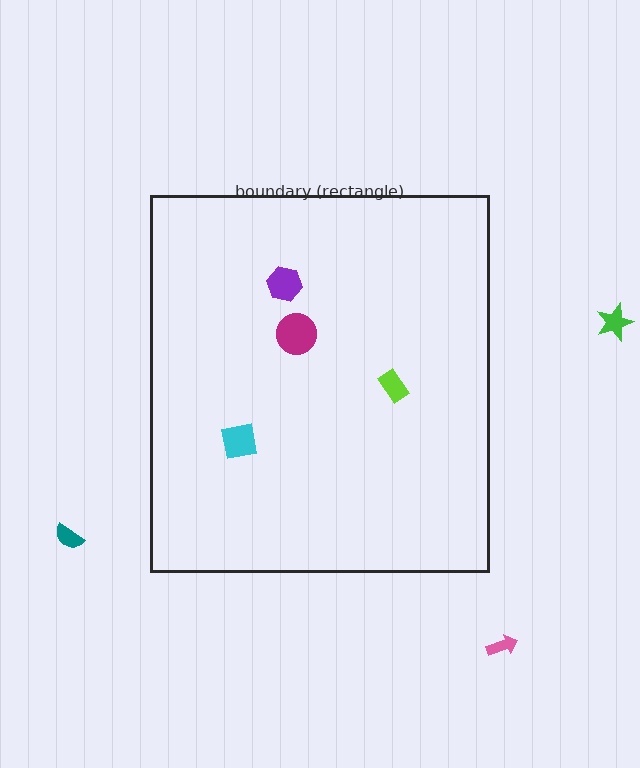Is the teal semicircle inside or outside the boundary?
Outside.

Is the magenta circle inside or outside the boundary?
Inside.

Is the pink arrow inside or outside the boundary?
Outside.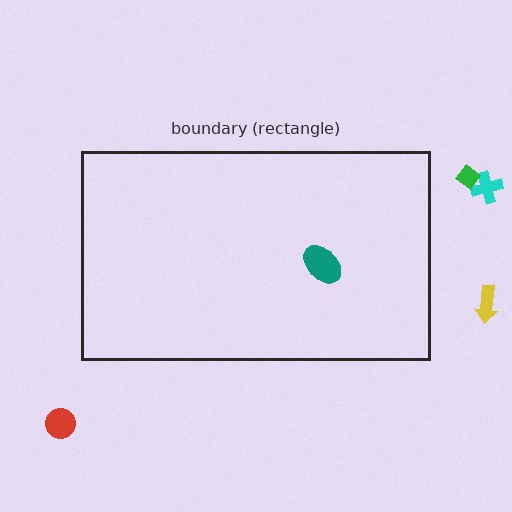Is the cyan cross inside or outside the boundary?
Outside.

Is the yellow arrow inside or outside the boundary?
Outside.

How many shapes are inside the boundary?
1 inside, 4 outside.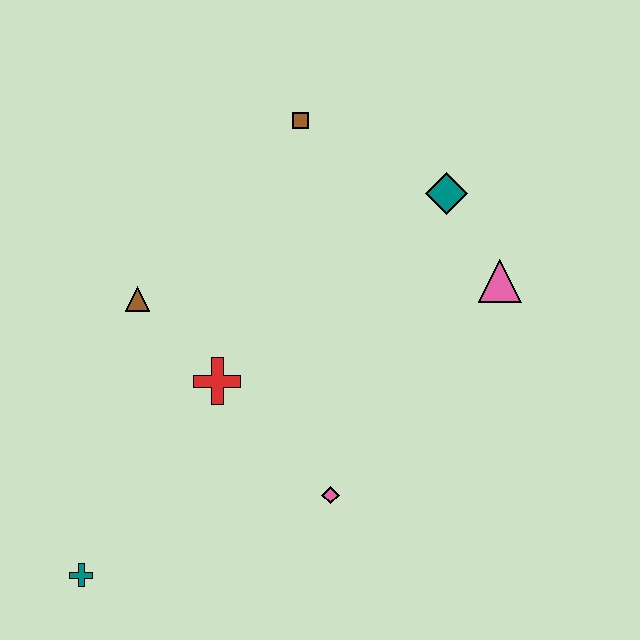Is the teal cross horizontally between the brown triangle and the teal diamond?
No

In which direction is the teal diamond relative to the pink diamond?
The teal diamond is above the pink diamond.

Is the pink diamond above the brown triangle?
No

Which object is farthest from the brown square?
The teal cross is farthest from the brown square.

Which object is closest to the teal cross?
The red cross is closest to the teal cross.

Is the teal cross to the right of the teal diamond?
No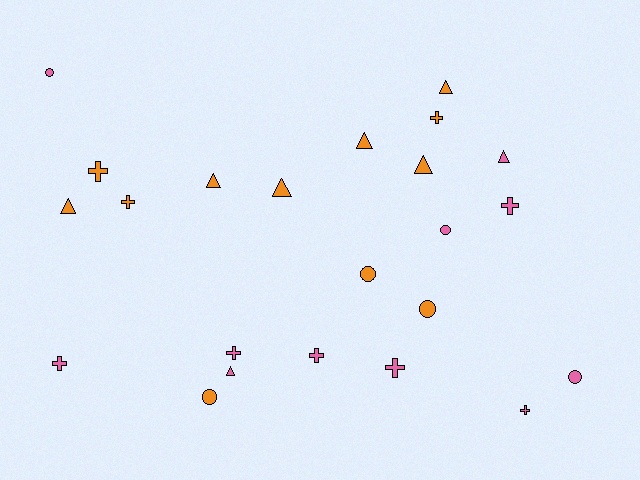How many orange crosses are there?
There are 3 orange crosses.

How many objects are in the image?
There are 23 objects.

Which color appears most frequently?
Orange, with 12 objects.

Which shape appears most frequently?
Cross, with 9 objects.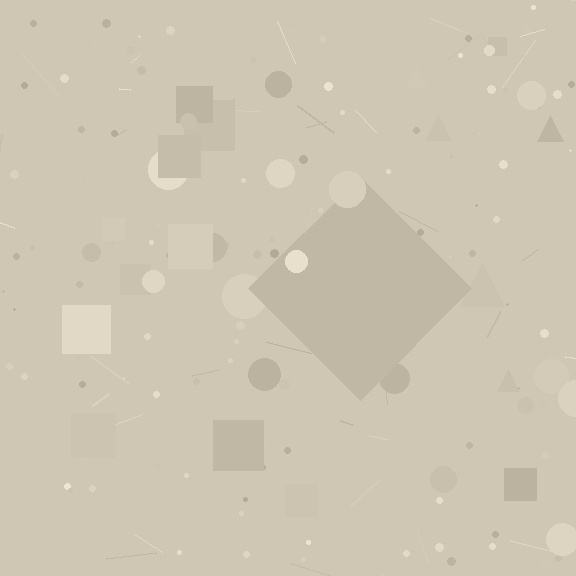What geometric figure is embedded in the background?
A diamond is embedded in the background.